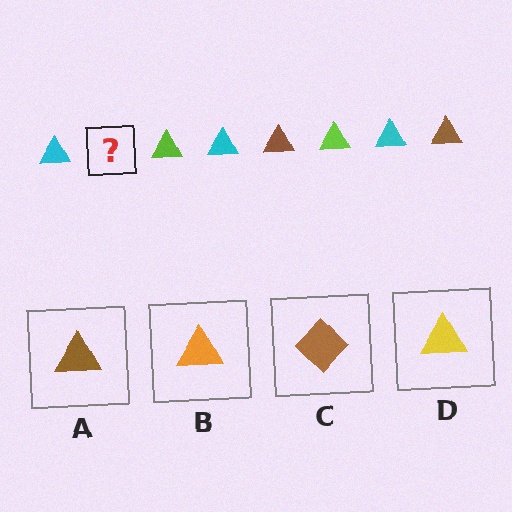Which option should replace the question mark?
Option A.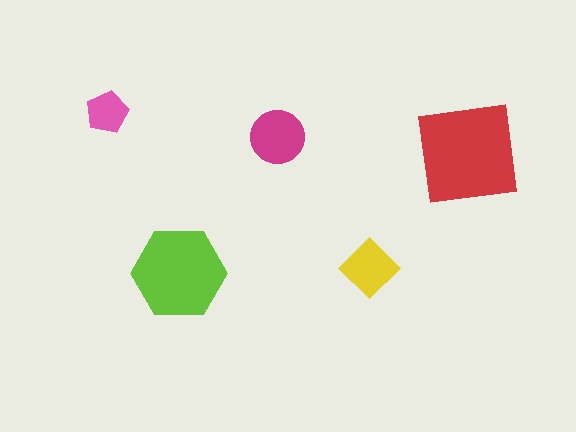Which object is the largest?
The red square.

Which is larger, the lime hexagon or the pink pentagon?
The lime hexagon.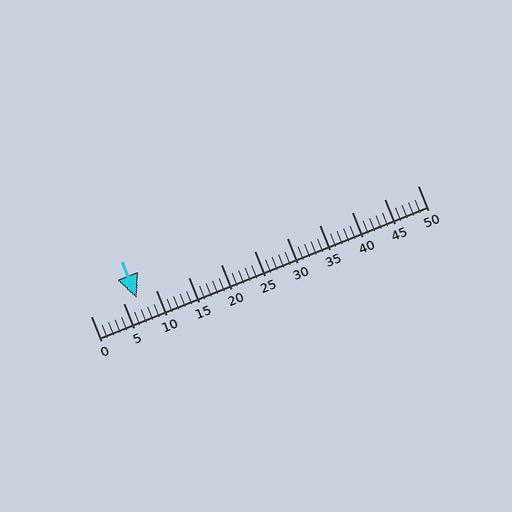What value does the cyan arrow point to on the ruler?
The cyan arrow points to approximately 7.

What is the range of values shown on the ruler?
The ruler shows values from 0 to 50.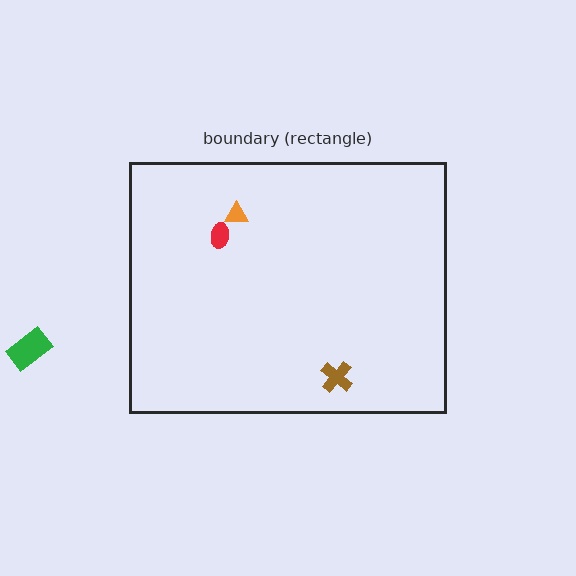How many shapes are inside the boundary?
3 inside, 1 outside.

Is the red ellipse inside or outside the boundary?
Inside.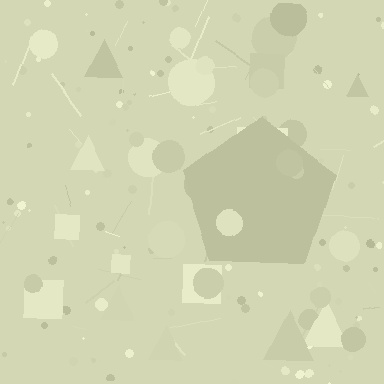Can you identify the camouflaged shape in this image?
The camouflaged shape is a pentagon.